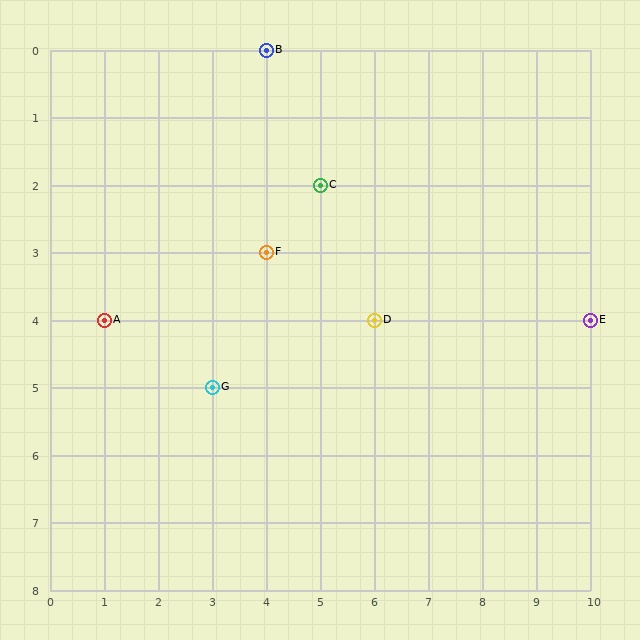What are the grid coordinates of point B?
Point B is at grid coordinates (4, 0).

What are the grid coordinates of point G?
Point G is at grid coordinates (3, 5).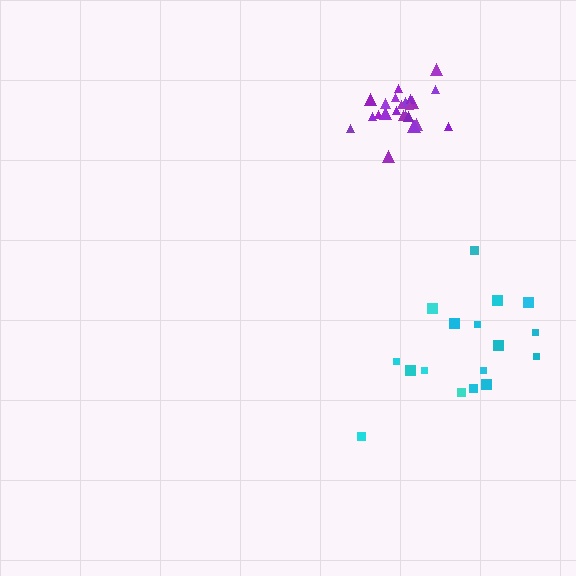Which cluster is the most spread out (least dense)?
Cyan.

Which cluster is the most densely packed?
Purple.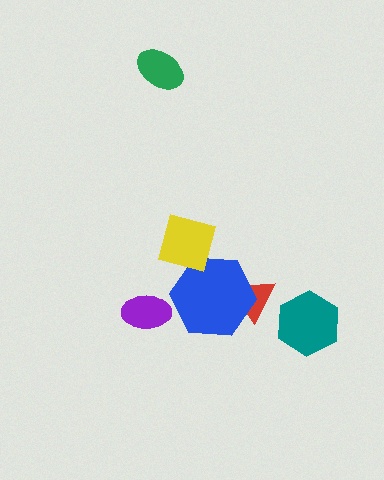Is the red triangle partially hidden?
Yes, it is partially covered by another shape.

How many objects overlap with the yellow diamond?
1 object overlaps with the yellow diamond.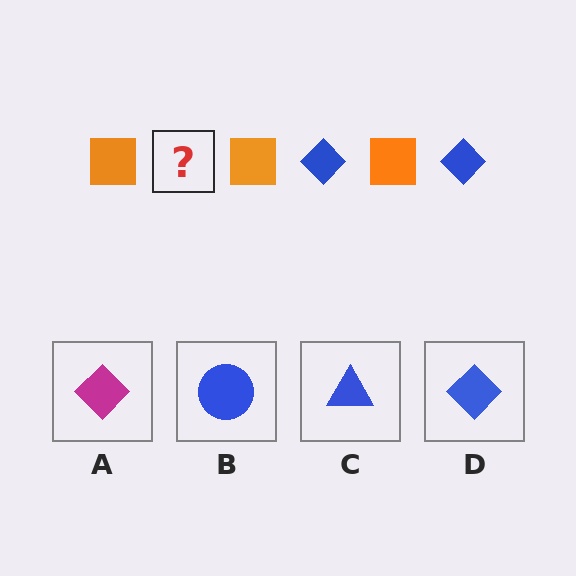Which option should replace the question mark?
Option D.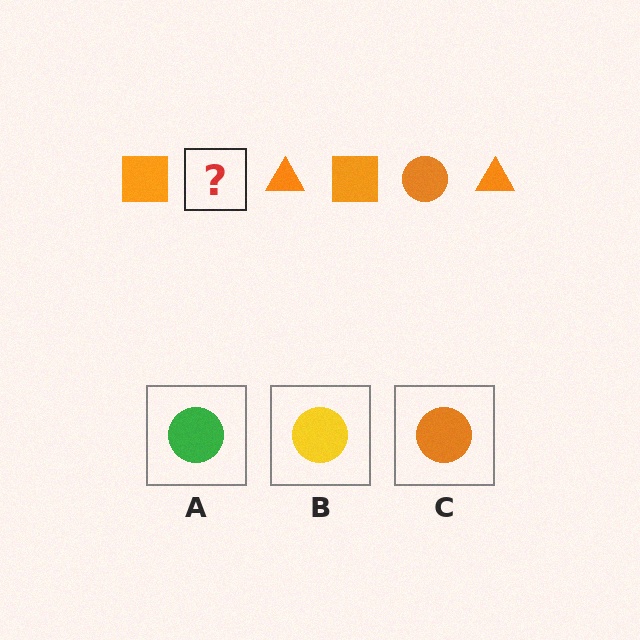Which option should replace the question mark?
Option C.